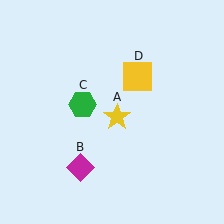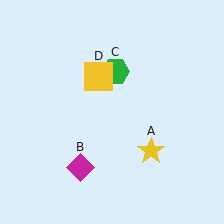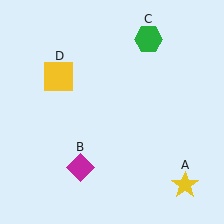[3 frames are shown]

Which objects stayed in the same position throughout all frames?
Magenta diamond (object B) remained stationary.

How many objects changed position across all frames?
3 objects changed position: yellow star (object A), green hexagon (object C), yellow square (object D).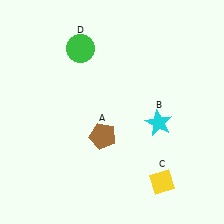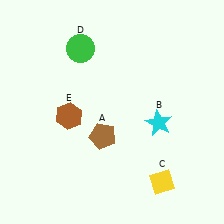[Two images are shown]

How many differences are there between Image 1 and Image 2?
There is 1 difference between the two images.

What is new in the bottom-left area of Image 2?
A brown hexagon (E) was added in the bottom-left area of Image 2.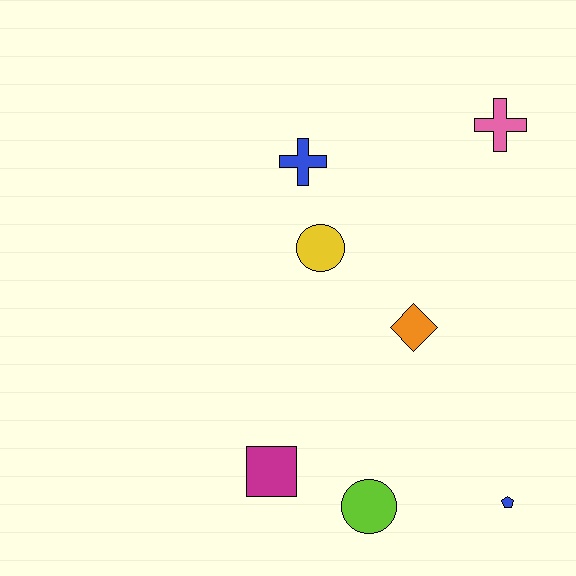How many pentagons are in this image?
There is 1 pentagon.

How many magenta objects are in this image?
There is 1 magenta object.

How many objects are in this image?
There are 7 objects.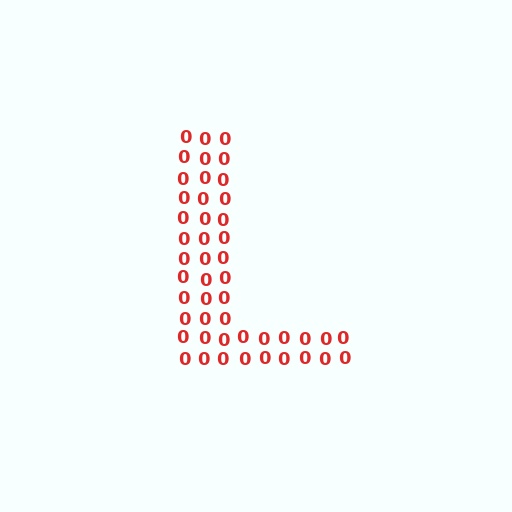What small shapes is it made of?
It is made of small digit 0's.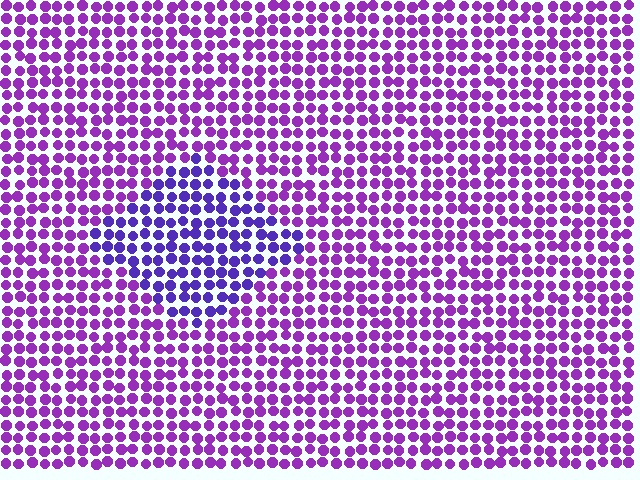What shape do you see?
I see a diamond.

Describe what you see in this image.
The image is filled with small purple elements in a uniform arrangement. A diamond-shaped region is visible where the elements are tinted to a slightly different hue, forming a subtle color boundary.